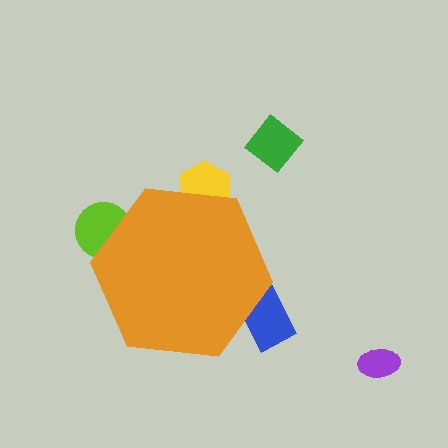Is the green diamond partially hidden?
No, the green diamond is fully visible.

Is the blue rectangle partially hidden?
Yes, the blue rectangle is partially hidden behind the orange hexagon.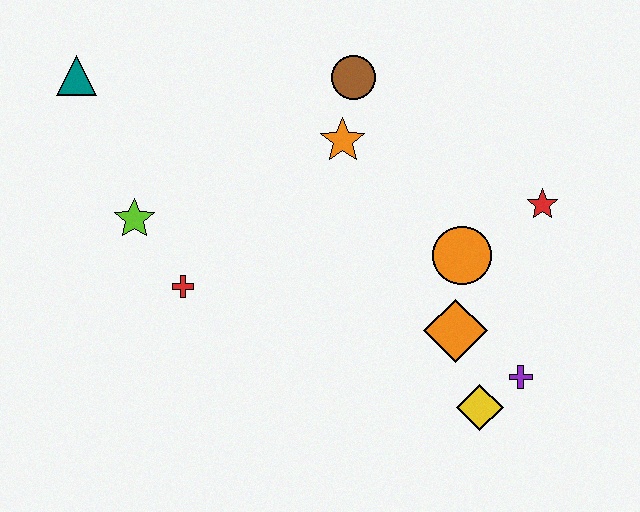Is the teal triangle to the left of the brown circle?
Yes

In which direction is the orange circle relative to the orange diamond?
The orange circle is above the orange diamond.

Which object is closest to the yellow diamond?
The purple cross is closest to the yellow diamond.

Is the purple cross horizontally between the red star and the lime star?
Yes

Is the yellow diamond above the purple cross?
No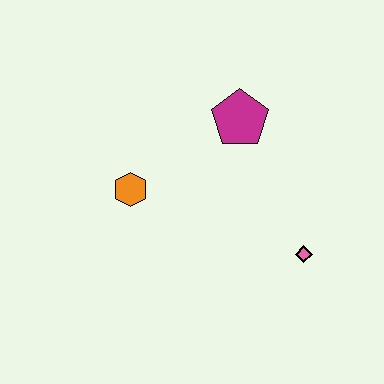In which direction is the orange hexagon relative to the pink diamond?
The orange hexagon is to the left of the pink diamond.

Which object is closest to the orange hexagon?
The magenta pentagon is closest to the orange hexagon.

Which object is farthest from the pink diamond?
The orange hexagon is farthest from the pink diamond.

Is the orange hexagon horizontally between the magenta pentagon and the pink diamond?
No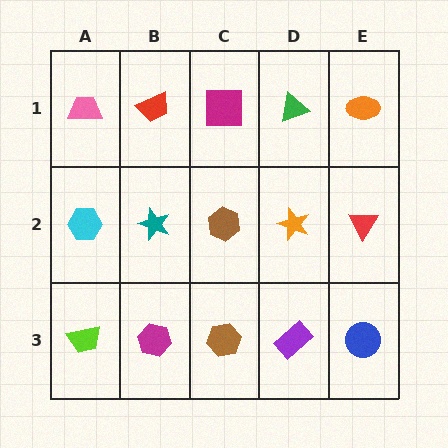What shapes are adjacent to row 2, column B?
A red trapezoid (row 1, column B), a magenta hexagon (row 3, column B), a cyan hexagon (row 2, column A), a brown hexagon (row 2, column C).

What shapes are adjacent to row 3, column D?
An orange star (row 2, column D), a brown hexagon (row 3, column C), a blue circle (row 3, column E).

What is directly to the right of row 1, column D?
An orange ellipse.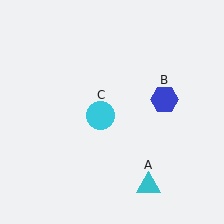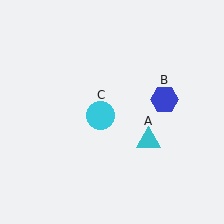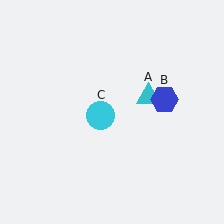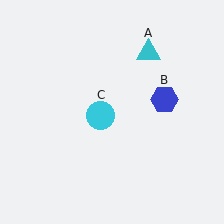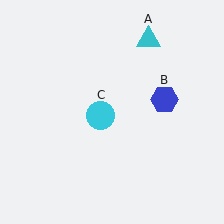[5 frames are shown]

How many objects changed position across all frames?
1 object changed position: cyan triangle (object A).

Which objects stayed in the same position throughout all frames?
Blue hexagon (object B) and cyan circle (object C) remained stationary.